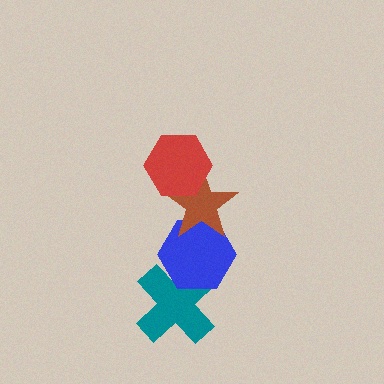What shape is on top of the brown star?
The red hexagon is on top of the brown star.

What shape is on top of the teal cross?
The blue hexagon is on top of the teal cross.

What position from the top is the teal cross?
The teal cross is 4th from the top.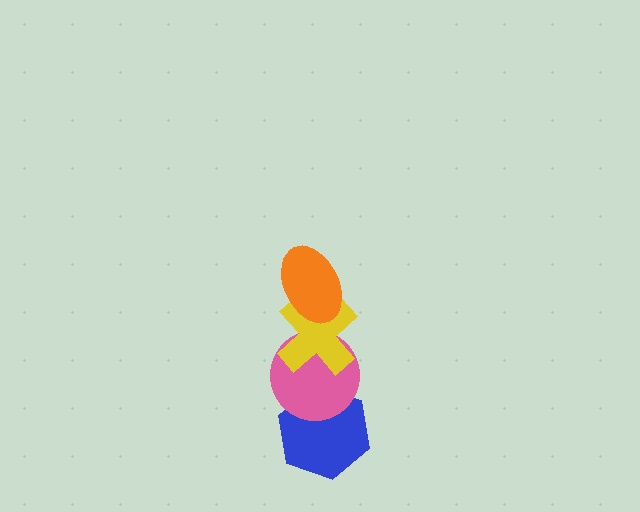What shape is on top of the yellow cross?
The orange ellipse is on top of the yellow cross.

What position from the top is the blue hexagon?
The blue hexagon is 4th from the top.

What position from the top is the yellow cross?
The yellow cross is 2nd from the top.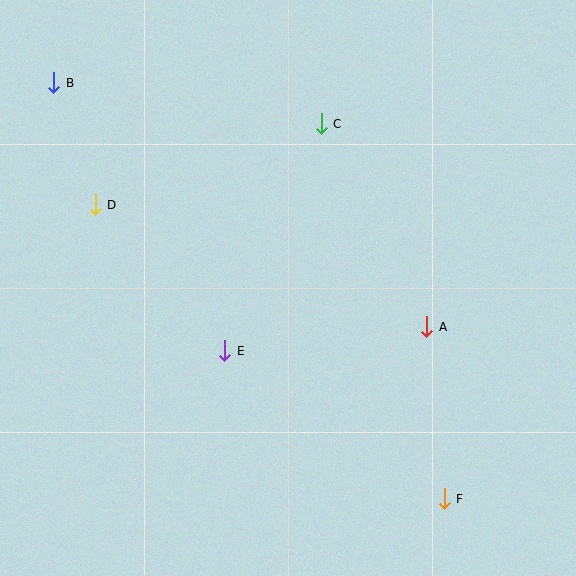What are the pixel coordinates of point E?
Point E is at (225, 351).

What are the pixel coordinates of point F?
Point F is at (444, 499).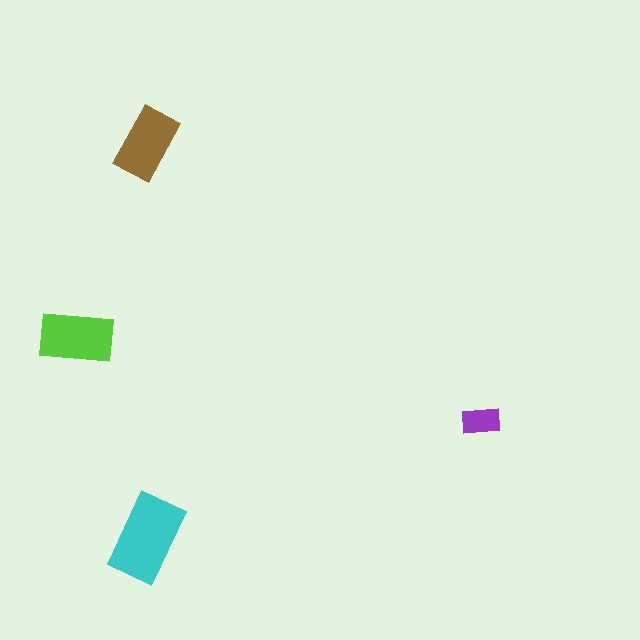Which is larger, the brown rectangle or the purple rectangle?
The brown one.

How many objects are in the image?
There are 4 objects in the image.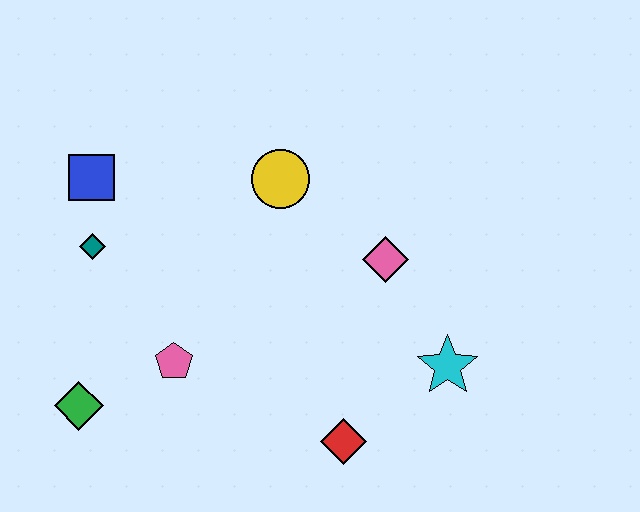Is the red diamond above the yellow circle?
No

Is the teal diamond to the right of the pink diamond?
No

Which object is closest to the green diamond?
The pink pentagon is closest to the green diamond.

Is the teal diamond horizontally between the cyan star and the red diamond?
No